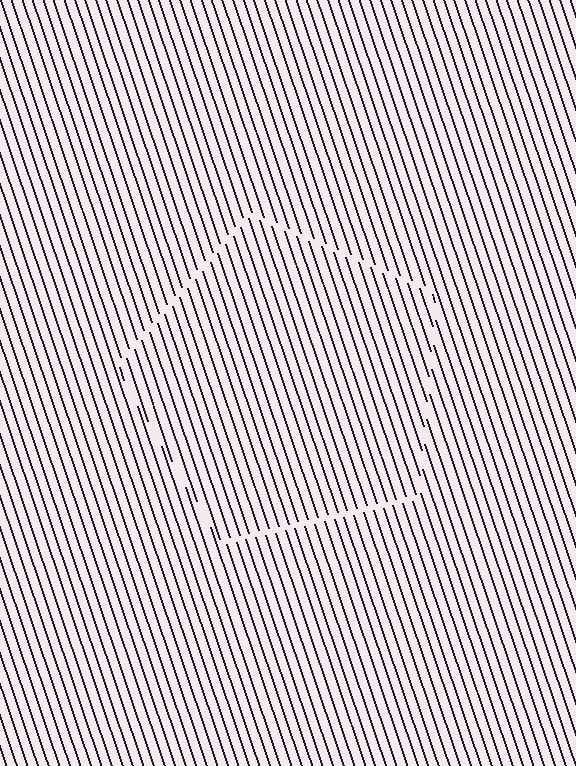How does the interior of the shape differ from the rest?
The interior of the shape contains the same grating, shifted by half a period — the contour is defined by the phase discontinuity where line-ends from the inner and outer gratings abut.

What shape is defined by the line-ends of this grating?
An illusory pentagon. The interior of the shape contains the same grating, shifted by half a period — the contour is defined by the phase discontinuity where line-ends from the inner and outer gratings abut.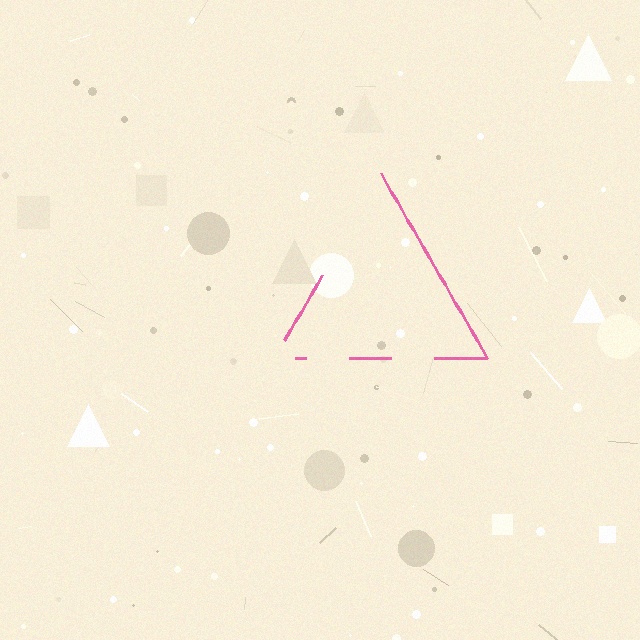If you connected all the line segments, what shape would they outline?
They would outline a triangle.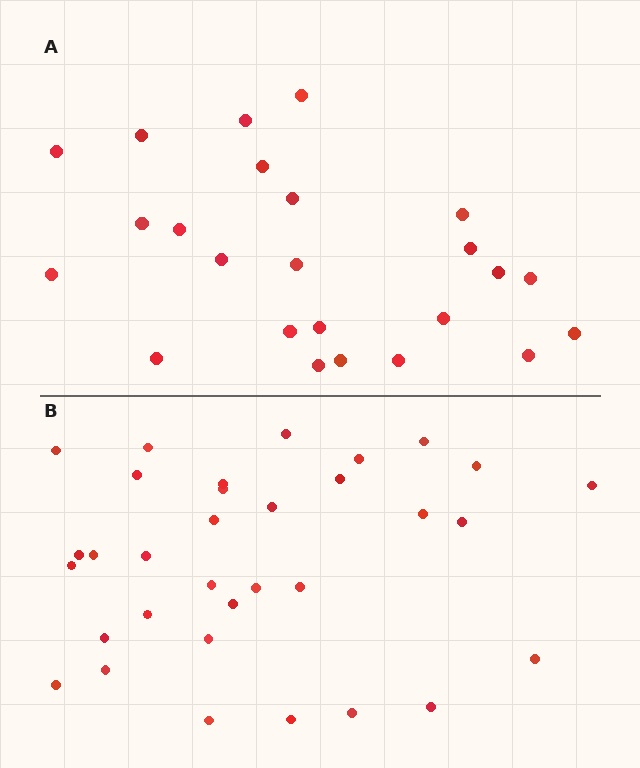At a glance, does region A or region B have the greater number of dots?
Region B (the bottom region) has more dots.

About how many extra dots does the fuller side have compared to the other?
Region B has roughly 8 or so more dots than region A.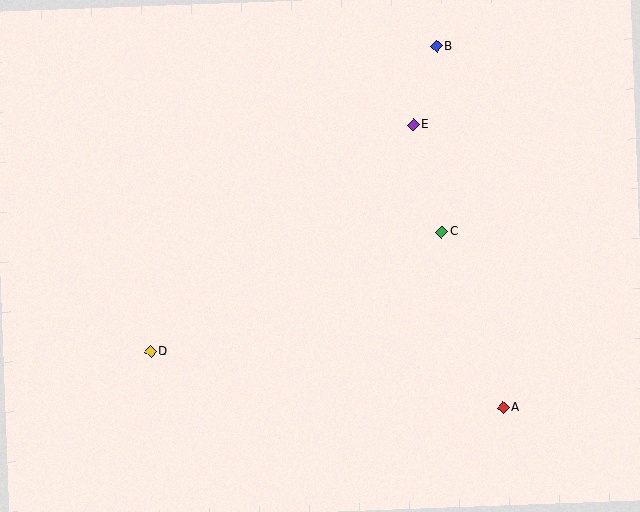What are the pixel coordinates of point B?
Point B is at (437, 46).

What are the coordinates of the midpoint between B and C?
The midpoint between B and C is at (439, 139).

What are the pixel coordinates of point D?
Point D is at (151, 352).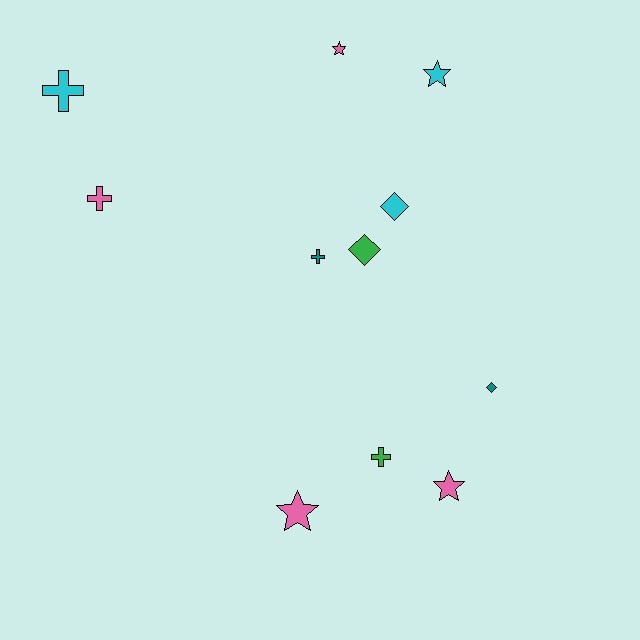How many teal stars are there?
There are no teal stars.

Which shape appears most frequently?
Cross, with 4 objects.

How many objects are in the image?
There are 11 objects.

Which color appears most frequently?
Pink, with 4 objects.